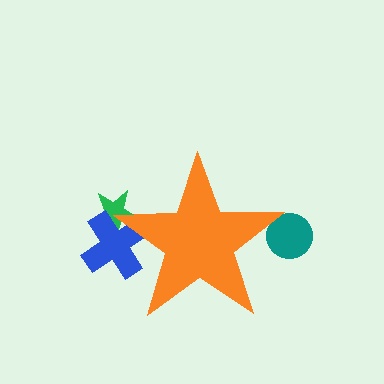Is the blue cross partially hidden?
Yes, the blue cross is partially hidden behind the orange star.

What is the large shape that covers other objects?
An orange star.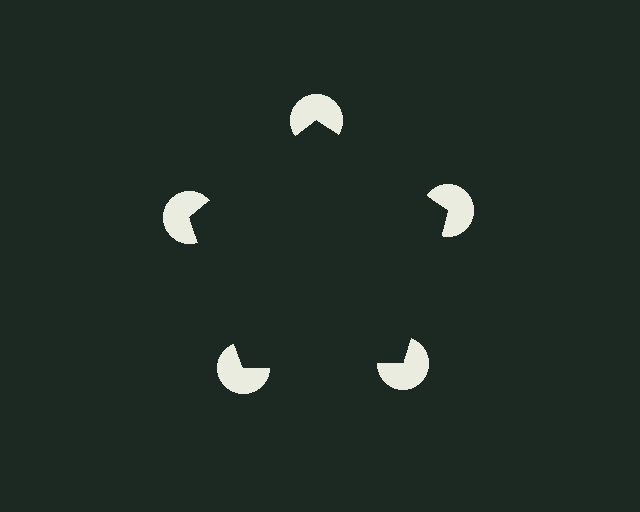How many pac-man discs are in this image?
There are 5 — one at each vertex of the illusory pentagon.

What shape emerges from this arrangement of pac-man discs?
An illusory pentagon — its edges are inferred from the aligned wedge cuts in the pac-man discs, not physically drawn.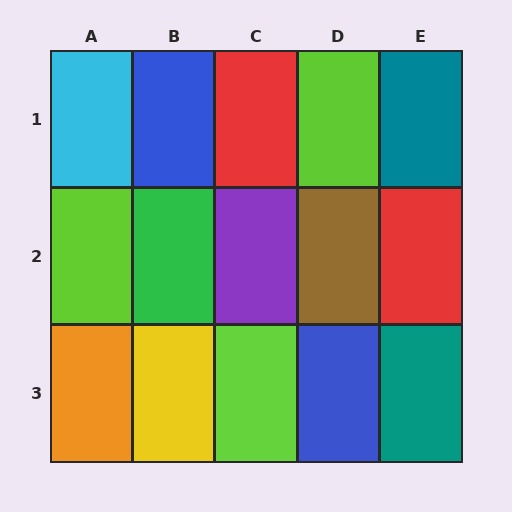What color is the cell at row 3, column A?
Orange.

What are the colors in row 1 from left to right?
Cyan, blue, red, lime, teal.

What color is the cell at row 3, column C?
Lime.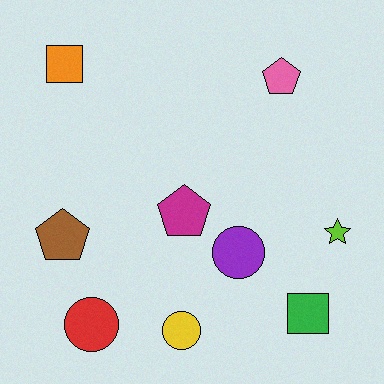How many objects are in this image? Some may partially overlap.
There are 9 objects.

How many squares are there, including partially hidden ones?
There are 2 squares.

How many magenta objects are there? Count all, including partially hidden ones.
There is 1 magenta object.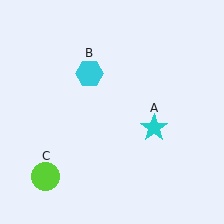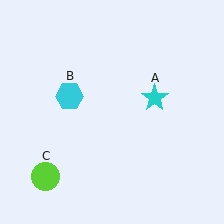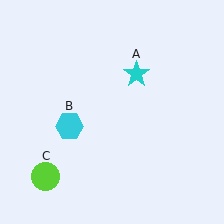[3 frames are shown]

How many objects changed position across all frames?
2 objects changed position: cyan star (object A), cyan hexagon (object B).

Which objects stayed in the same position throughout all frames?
Lime circle (object C) remained stationary.